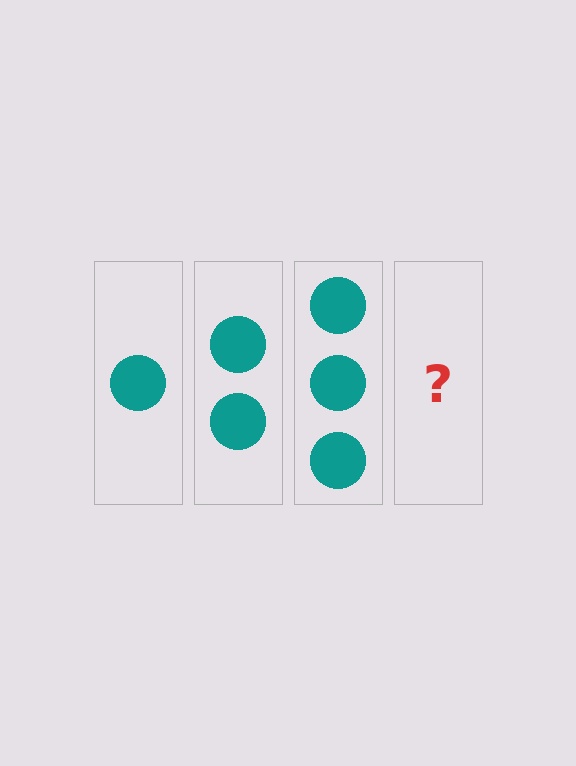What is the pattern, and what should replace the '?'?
The pattern is that each step adds one more circle. The '?' should be 4 circles.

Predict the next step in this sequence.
The next step is 4 circles.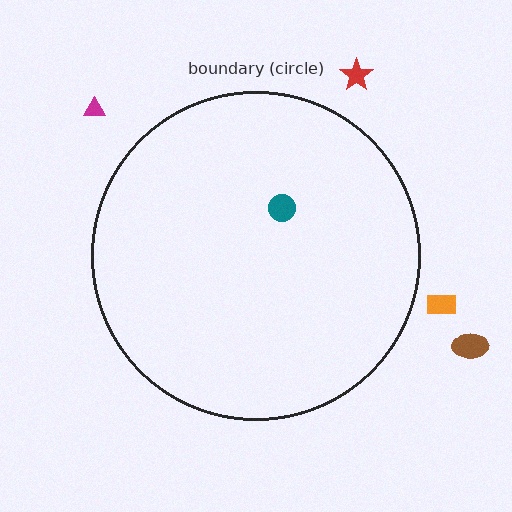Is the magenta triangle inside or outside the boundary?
Outside.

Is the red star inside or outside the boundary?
Outside.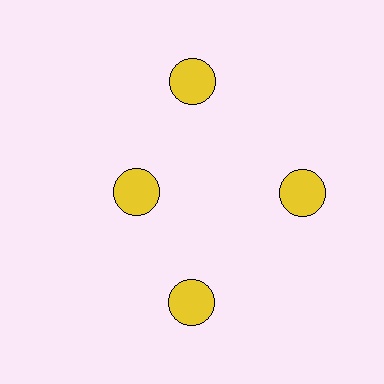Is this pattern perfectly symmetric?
No. The 4 yellow circles are arranged in a ring, but one element near the 9 o'clock position is pulled inward toward the center, breaking the 4-fold rotational symmetry.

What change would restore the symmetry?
The symmetry would be restored by moving it outward, back onto the ring so that all 4 circles sit at equal angles and equal distance from the center.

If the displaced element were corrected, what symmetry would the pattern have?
It would have 4-fold rotational symmetry — the pattern would map onto itself every 90 degrees.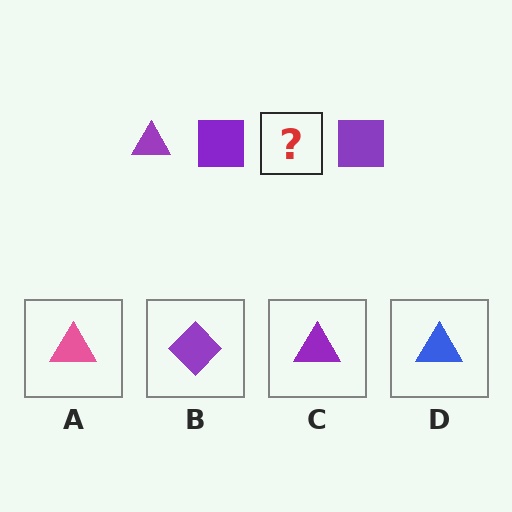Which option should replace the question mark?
Option C.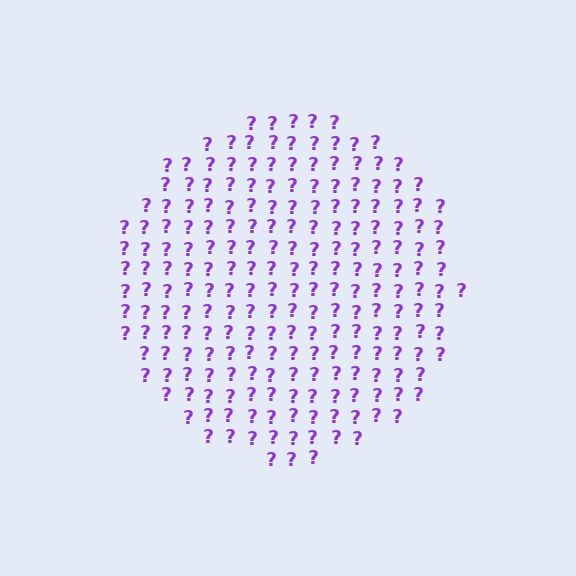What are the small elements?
The small elements are question marks.